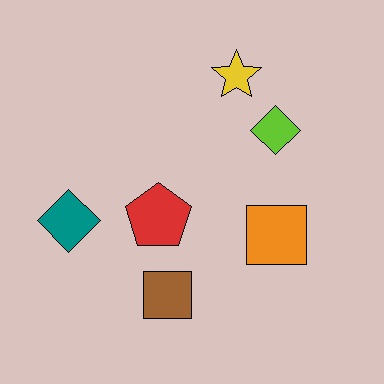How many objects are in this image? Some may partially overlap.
There are 6 objects.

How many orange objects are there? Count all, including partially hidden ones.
There is 1 orange object.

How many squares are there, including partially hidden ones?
There are 2 squares.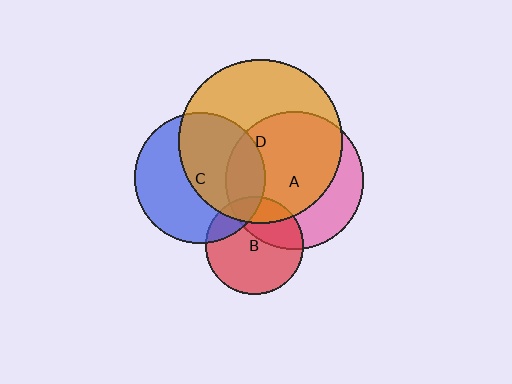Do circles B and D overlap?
Yes.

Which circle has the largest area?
Circle D (orange).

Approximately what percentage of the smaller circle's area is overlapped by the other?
Approximately 20%.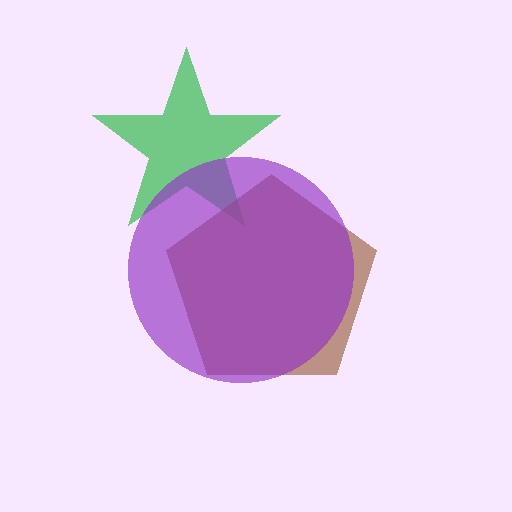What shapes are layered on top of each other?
The layered shapes are: a green star, a brown pentagon, a purple circle.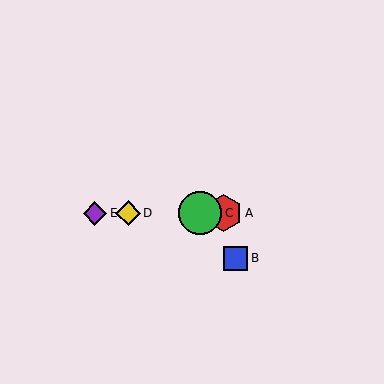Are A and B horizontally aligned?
No, A is at y≈213 and B is at y≈258.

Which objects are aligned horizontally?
Objects A, C, D, E are aligned horizontally.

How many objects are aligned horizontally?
4 objects (A, C, D, E) are aligned horizontally.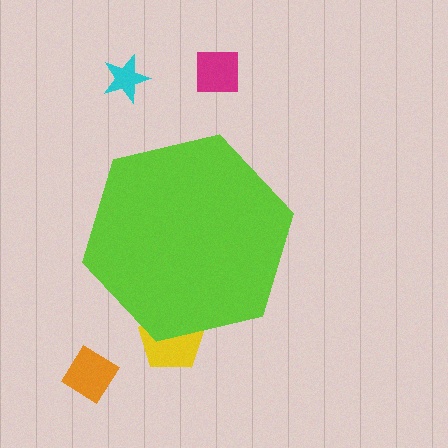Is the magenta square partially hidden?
No, the magenta square is fully visible.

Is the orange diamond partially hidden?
No, the orange diamond is fully visible.